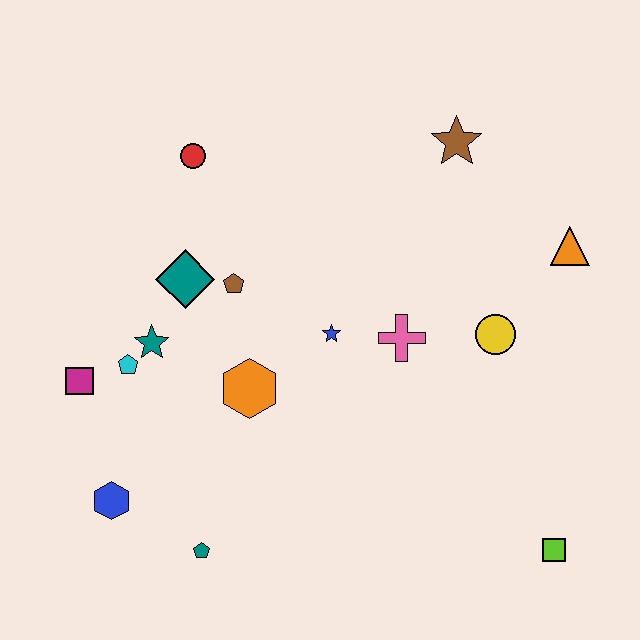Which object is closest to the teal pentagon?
The blue hexagon is closest to the teal pentagon.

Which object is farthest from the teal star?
The lime square is farthest from the teal star.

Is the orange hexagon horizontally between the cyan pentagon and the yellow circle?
Yes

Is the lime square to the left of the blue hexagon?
No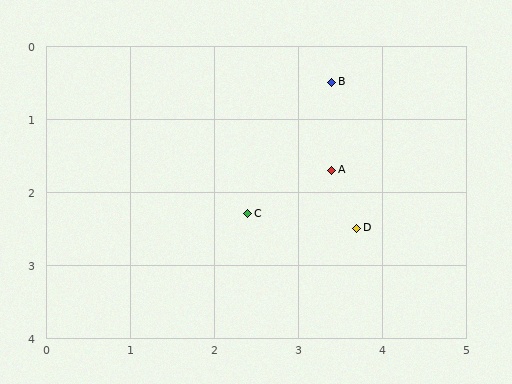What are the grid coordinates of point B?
Point B is at approximately (3.4, 0.5).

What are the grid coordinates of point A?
Point A is at approximately (3.4, 1.7).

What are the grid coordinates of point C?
Point C is at approximately (2.4, 2.3).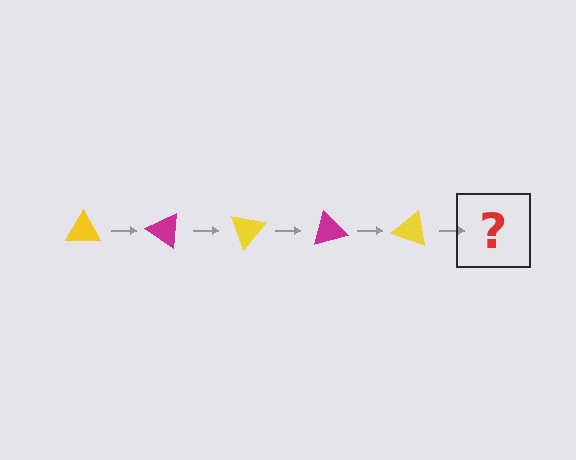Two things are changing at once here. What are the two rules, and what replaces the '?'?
The two rules are that it rotates 35 degrees each step and the color cycles through yellow and magenta. The '?' should be a magenta triangle, rotated 175 degrees from the start.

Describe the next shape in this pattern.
It should be a magenta triangle, rotated 175 degrees from the start.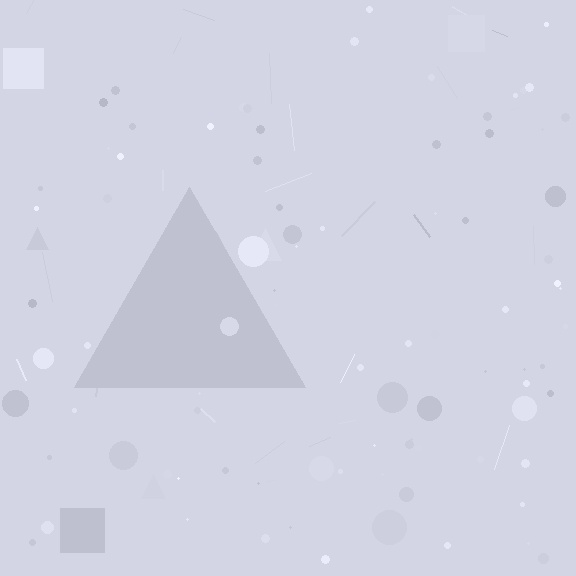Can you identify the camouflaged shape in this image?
The camouflaged shape is a triangle.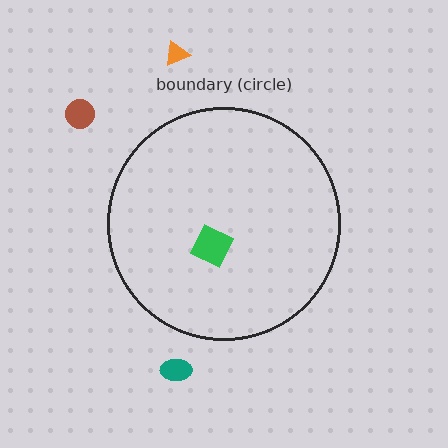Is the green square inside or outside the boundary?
Inside.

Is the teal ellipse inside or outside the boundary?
Outside.